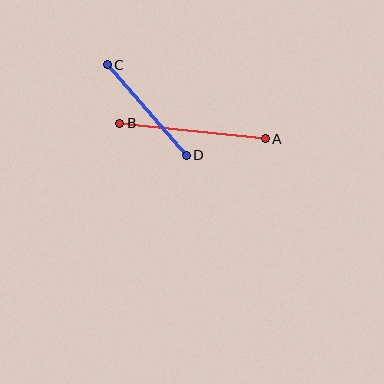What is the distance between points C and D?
The distance is approximately 120 pixels.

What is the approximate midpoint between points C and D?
The midpoint is at approximately (147, 110) pixels.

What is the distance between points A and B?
The distance is approximately 146 pixels.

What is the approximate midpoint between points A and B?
The midpoint is at approximately (192, 131) pixels.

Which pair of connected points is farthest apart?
Points A and B are farthest apart.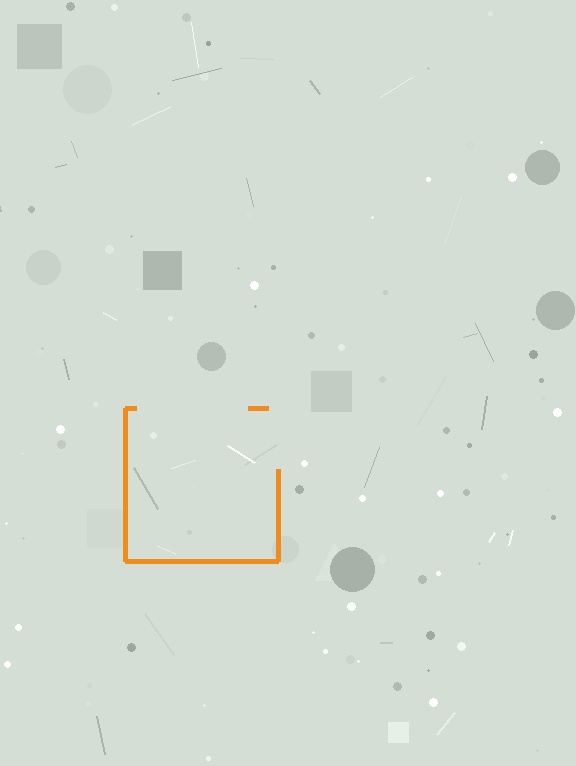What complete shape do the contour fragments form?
The contour fragments form a square.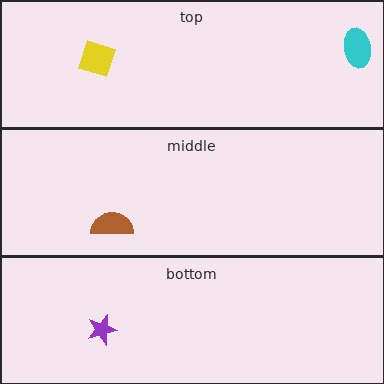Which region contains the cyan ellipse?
The top region.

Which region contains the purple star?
The bottom region.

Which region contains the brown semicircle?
The middle region.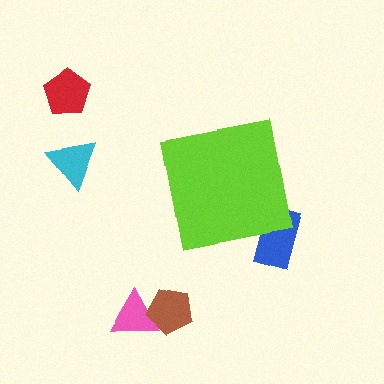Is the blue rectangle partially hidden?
Yes, the blue rectangle is partially hidden behind the lime square.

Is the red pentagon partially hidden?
No, the red pentagon is fully visible.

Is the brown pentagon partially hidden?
No, the brown pentagon is fully visible.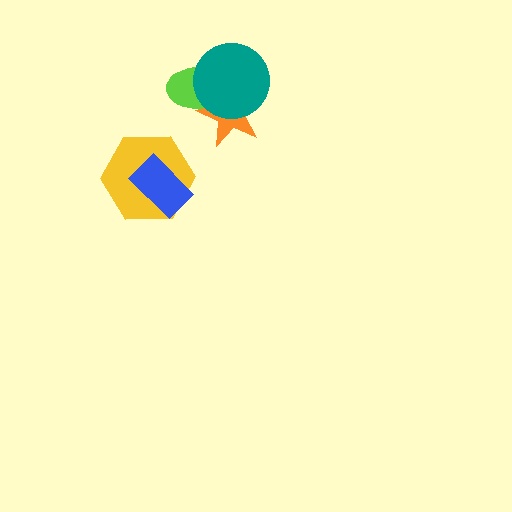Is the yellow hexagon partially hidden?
Yes, it is partially covered by another shape.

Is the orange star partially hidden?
Yes, it is partially covered by another shape.